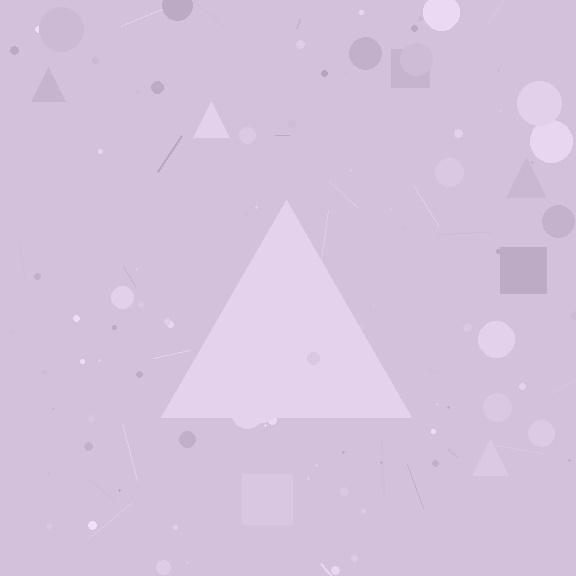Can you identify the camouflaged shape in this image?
The camouflaged shape is a triangle.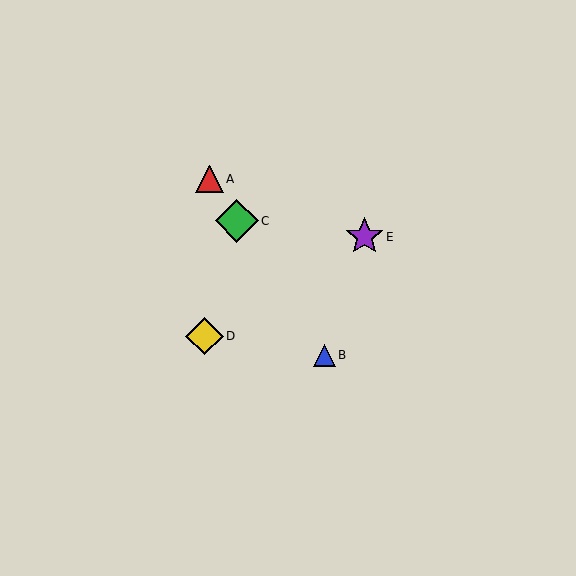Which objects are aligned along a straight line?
Objects A, B, C are aligned along a straight line.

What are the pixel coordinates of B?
Object B is at (324, 355).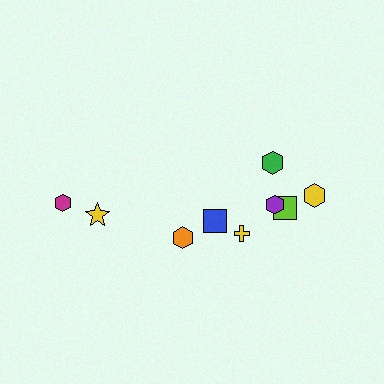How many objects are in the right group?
There are 6 objects.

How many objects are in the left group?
There are 3 objects.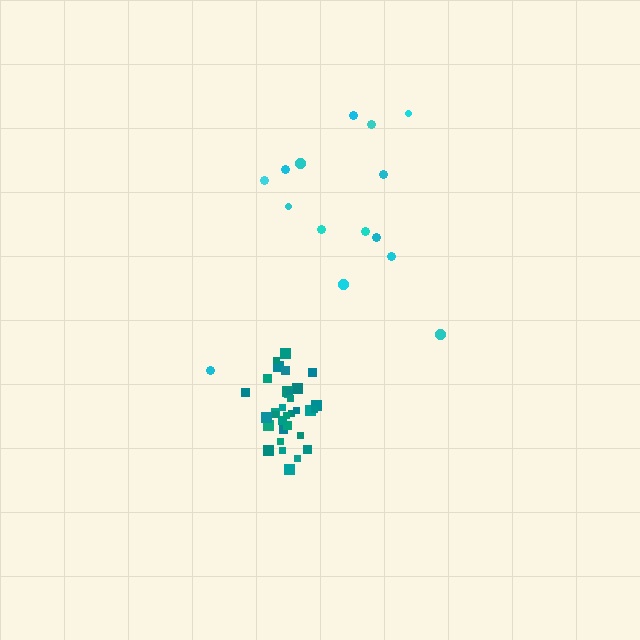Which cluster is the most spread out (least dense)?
Cyan.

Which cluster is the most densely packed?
Teal.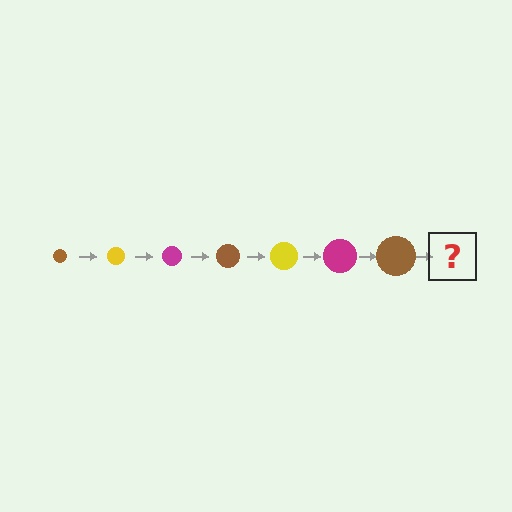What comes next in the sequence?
The next element should be a yellow circle, larger than the previous one.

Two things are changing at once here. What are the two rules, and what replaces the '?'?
The two rules are that the circle grows larger each step and the color cycles through brown, yellow, and magenta. The '?' should be a yellow circle, larger than the previous one.